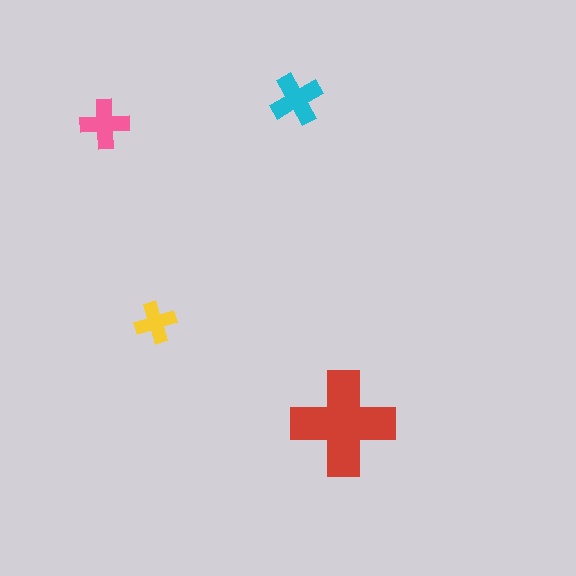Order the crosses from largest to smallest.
the red one, the cyan one, the pink one, the yellow one.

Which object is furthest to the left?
The pink cross is leftmost.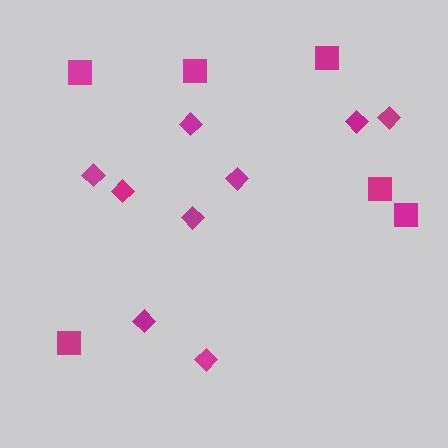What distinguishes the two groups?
There are 2 groups: one group of diamonds (9) and one group of squares (6).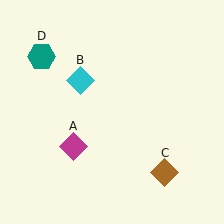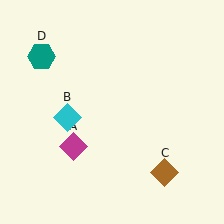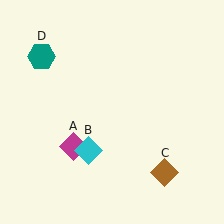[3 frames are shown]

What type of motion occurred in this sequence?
The cyan diamond (object B) rotated counterclockwise around the center of the scene.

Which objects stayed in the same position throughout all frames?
Magenta diamond (object A) and brown diamond (object C) and teal hexagon (object D) remained stationary.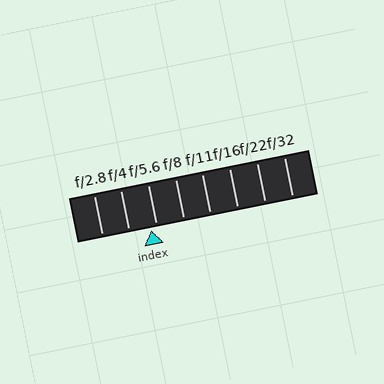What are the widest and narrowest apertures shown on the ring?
The widest aperture shown is f/2.8 and the narrowest is f/32.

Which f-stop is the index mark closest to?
The index mark is closest to f/5.6.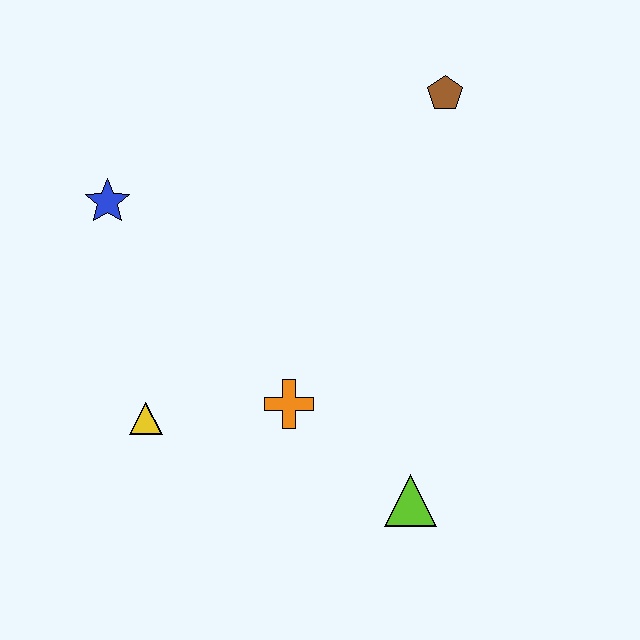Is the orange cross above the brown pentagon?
No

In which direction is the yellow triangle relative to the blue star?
The yellow triangle is below the blue star.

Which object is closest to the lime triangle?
The orange cross is closest to the lime triangle.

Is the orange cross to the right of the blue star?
Yes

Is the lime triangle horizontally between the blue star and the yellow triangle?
No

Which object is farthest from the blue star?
The lime triangle is farthest from the blue star.